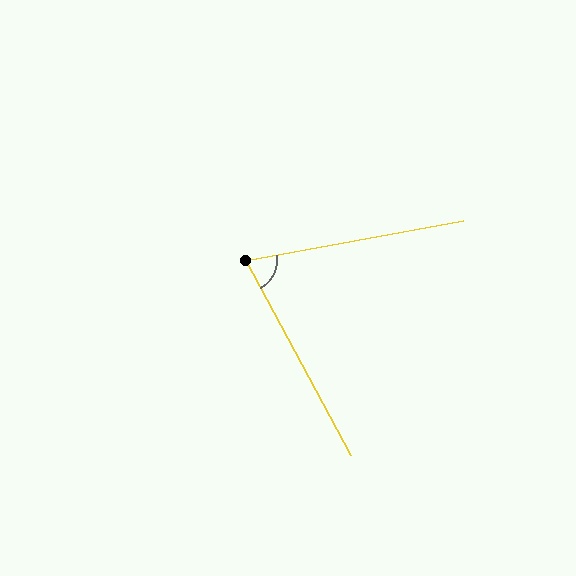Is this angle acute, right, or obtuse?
It is acute.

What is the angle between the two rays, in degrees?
Approximately 72 degrees.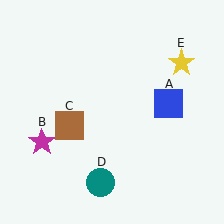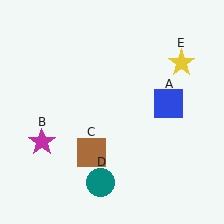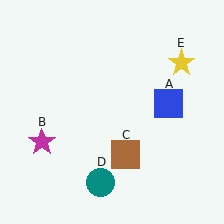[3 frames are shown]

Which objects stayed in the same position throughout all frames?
Blue square (object A) and magenta star (object B) and teal circle (object D) and yellow star (object E) remained stationary.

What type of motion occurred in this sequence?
The brown square (object C) rotated counterclockwise around the center of the scene.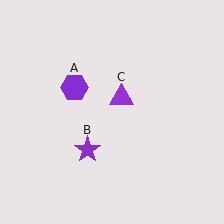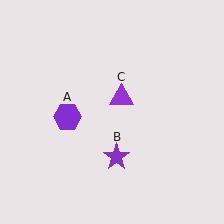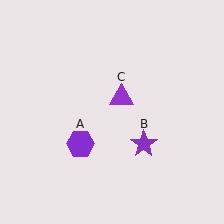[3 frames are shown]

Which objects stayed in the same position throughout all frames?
Purple triangle (object C) remained stationary.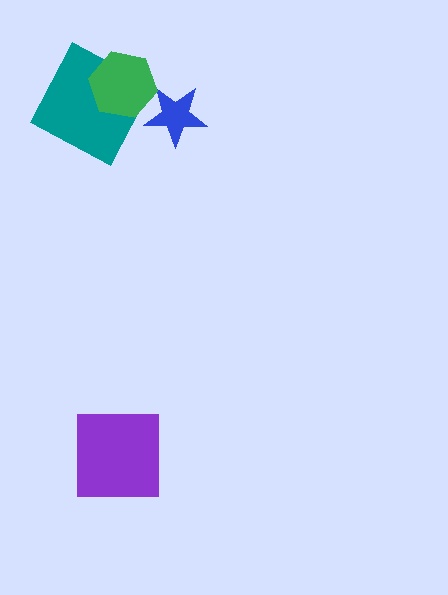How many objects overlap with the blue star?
1 object overlaps with the blue star.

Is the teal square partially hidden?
Yes, it is partially covered by another shape.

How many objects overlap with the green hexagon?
2 objects overlap with the green hexagon.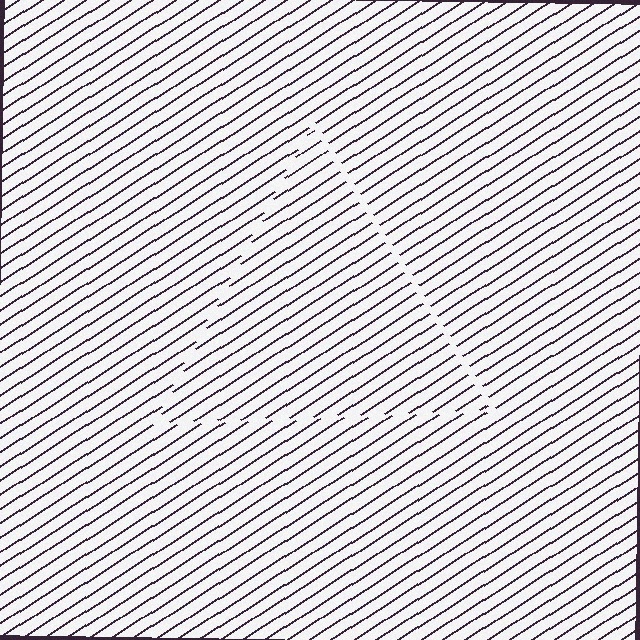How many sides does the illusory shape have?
3 sides — the line-ends trace a triangle.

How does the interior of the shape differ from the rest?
The interior of the shape contains the same grating, shifted by half a period — the contour is defined by the phase discontinuity where line-ends from the inner and outer gratings abut.